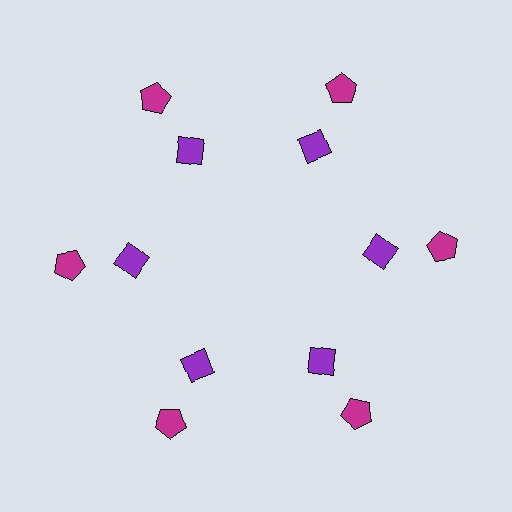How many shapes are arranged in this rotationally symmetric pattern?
There are 12 shapes, arranged in 6 groups of 2.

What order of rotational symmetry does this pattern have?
This pattern has 6-fold rotational symmetry.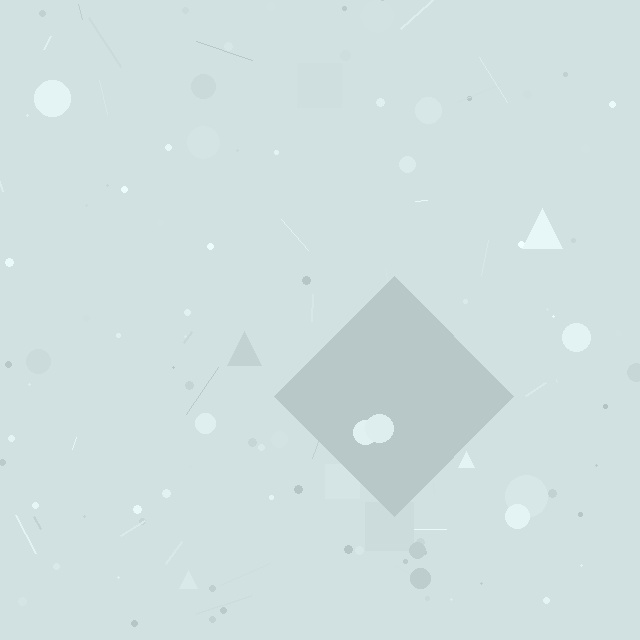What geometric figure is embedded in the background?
A diamond is embedded in the background.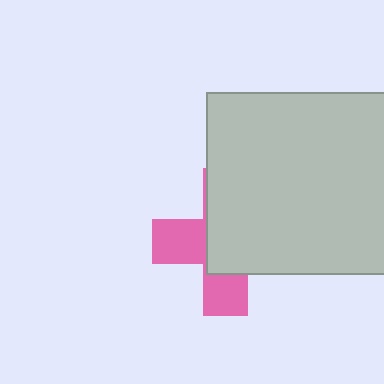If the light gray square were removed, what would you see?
You would see the complete pink cross.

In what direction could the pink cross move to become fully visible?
The pink cross could move toward the lower-left. That would shift it out from behind the light gray square entirely.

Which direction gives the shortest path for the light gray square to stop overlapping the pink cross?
Moving toward the upper-right gives the shortest separation.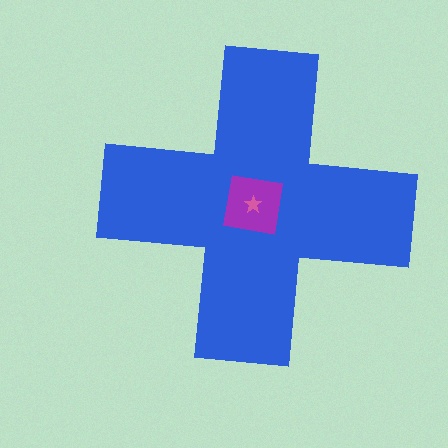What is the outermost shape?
The blue cross.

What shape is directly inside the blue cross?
The purple square.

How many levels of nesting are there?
3.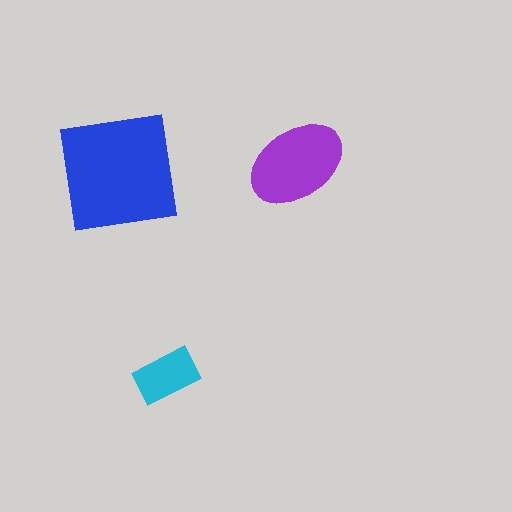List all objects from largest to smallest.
The blue square, the purple ellipse, the cyan rectangle.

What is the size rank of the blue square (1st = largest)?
1st.